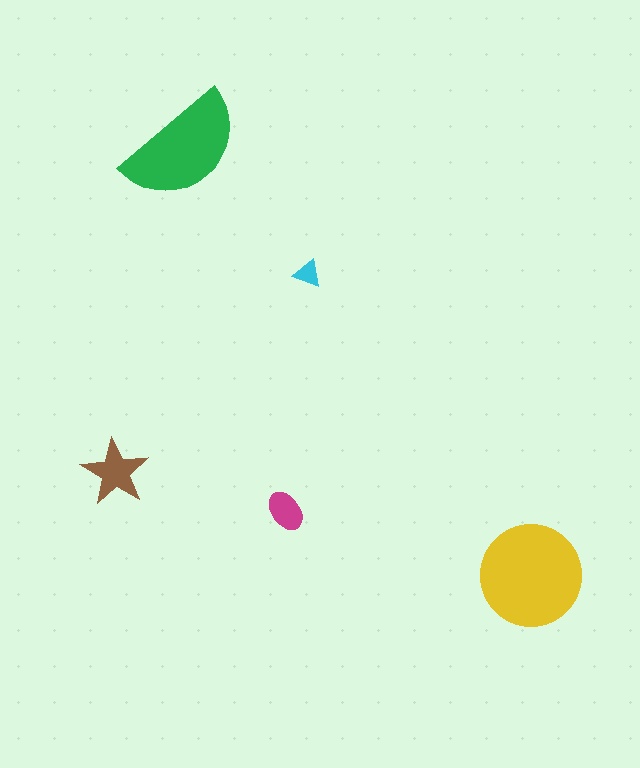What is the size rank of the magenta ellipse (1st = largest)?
4th.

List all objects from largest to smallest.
The yellow circle, the green semicircle, the brown star, the magenta ellipse, the cyan triangle.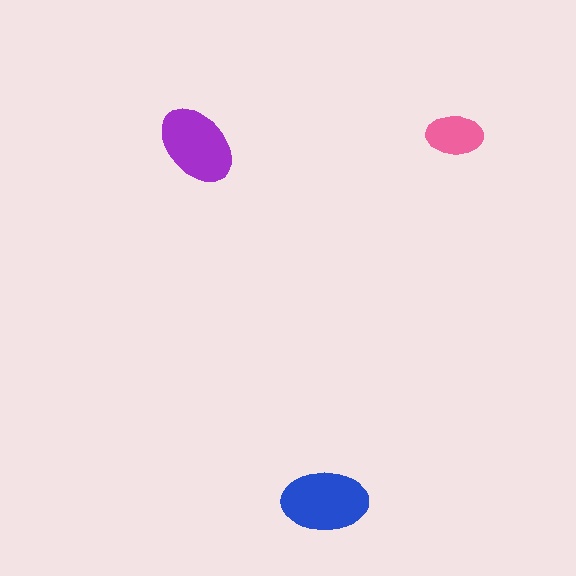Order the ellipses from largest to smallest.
the blue one, the purple one, the pink one.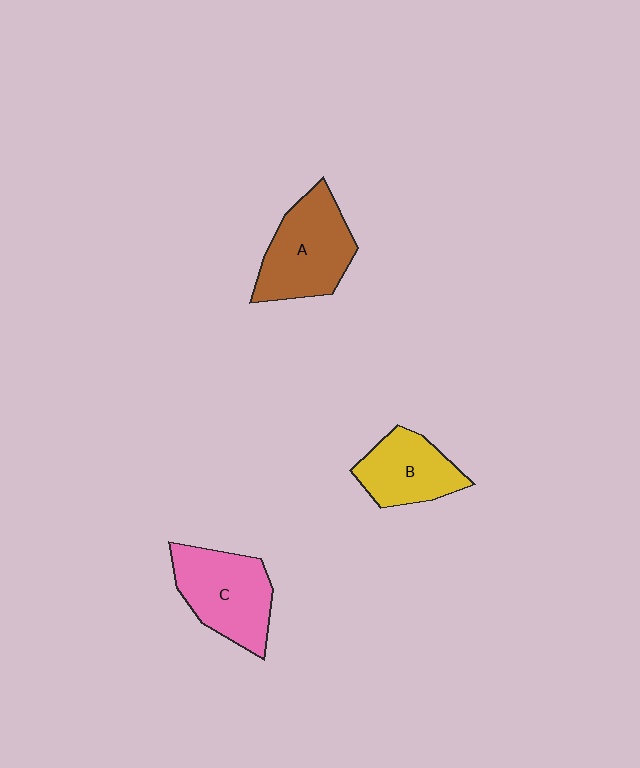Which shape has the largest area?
Shape A (brown).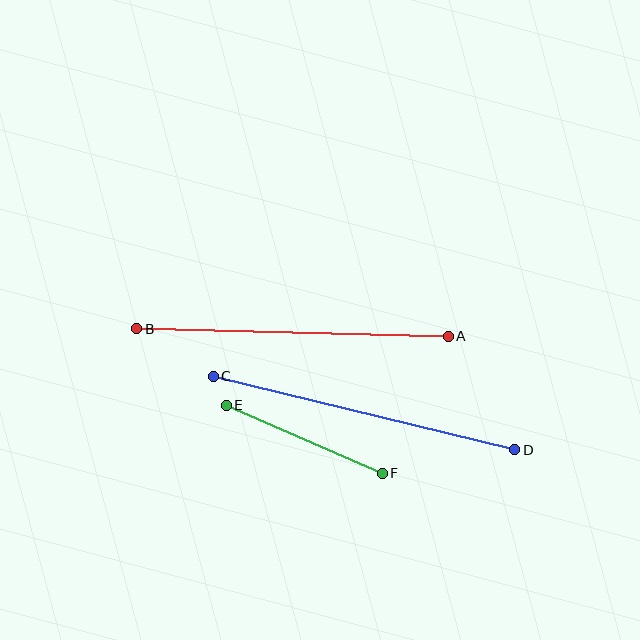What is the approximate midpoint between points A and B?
The midpoint is at approximately (292, 333) pixels.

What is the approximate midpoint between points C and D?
The midpoint is at approximately (364, 413) pixels.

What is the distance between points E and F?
The distance is approximately 170 pixels.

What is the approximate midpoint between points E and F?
The midpoint is at approximately (304, 439) pixels.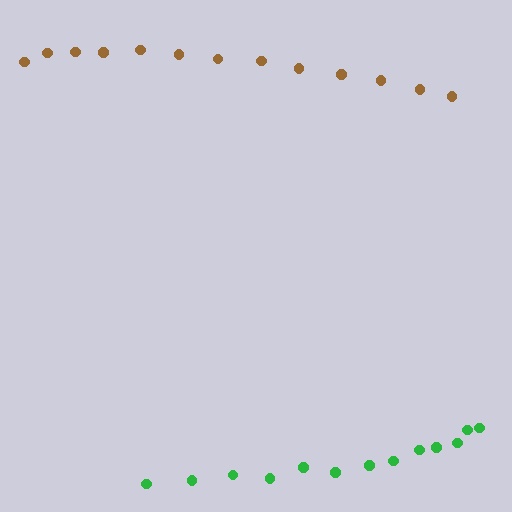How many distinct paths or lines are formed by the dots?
There are 2 distinct paths.